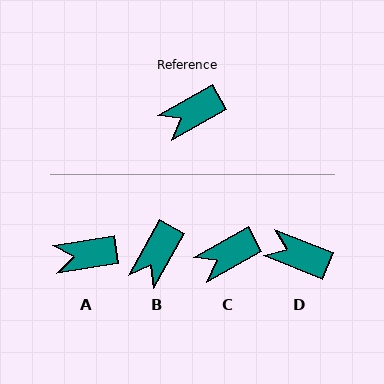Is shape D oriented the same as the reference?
No, it is off by about 51 degrees.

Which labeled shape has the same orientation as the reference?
C.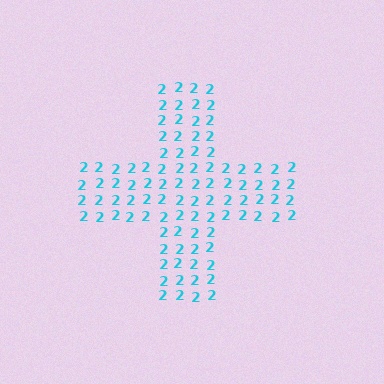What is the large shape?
The large shape is a cross.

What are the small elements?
The small elements are digit 2's.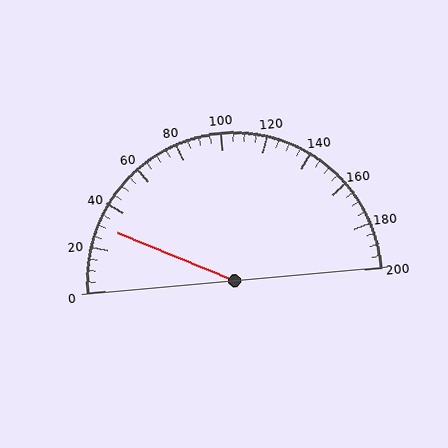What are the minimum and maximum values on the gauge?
The gauge ranges from 0 to 200.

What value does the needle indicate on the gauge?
The needle indicates approximately 30.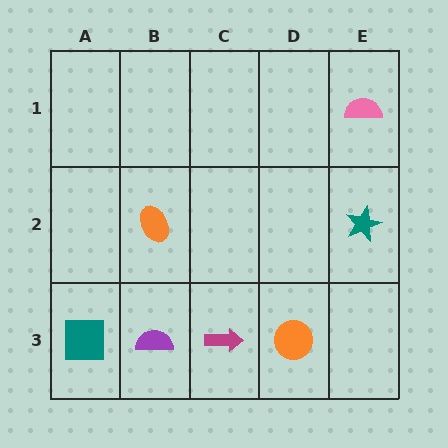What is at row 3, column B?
A purple semicircle.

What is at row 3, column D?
An orange circle.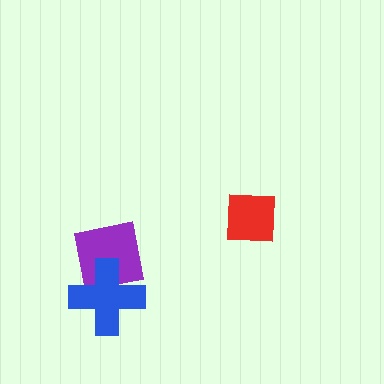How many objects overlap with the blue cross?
1 object overlaps with the blue cross.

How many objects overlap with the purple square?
1 object overlaps with the purple square.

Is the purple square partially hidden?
Yes, it is partially covered by another shape.